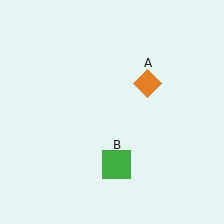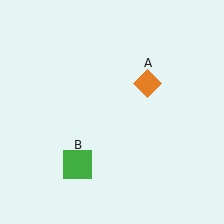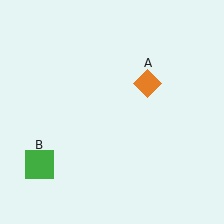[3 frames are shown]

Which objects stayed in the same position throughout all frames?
Orange diamond (object A) remained stationary.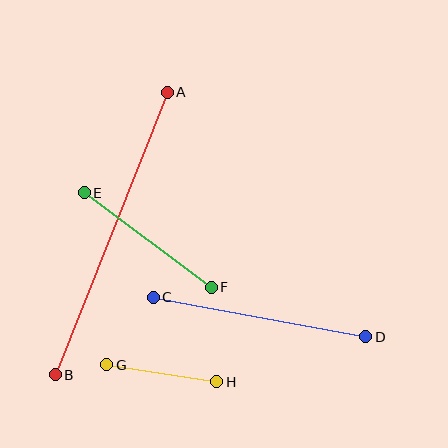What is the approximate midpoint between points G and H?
The midpoint is at approximately (162, 373) pixels.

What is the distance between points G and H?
The distance is approximately 111 pixels.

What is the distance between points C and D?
The distance is approximately 216 pixels.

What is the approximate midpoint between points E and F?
The midpoint is at approximately (148, 240) pixels.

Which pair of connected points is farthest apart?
Points A and B are farthest apart.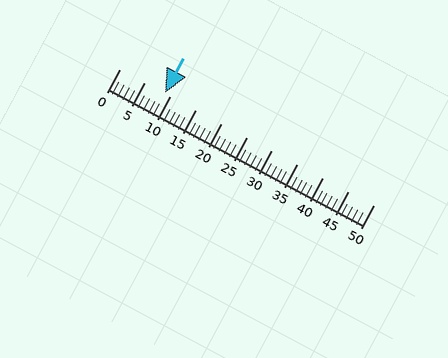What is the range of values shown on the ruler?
The ruler shows values from 0 to 50.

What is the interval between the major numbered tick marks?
The major tick marks are spaced 5 units apart.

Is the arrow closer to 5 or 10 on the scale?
The arrow is closer to 10.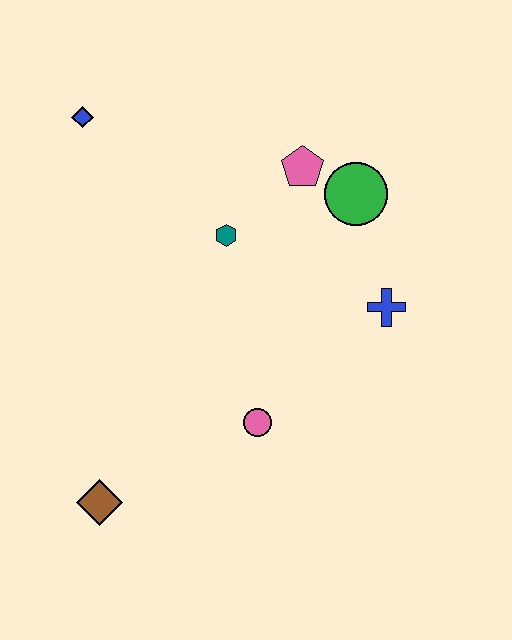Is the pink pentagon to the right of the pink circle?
Yes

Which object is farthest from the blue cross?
The blue diamond is farthest from the blue cross.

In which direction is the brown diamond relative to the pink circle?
The brown diamond is to the left of the pink circle.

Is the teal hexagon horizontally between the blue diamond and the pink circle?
Yes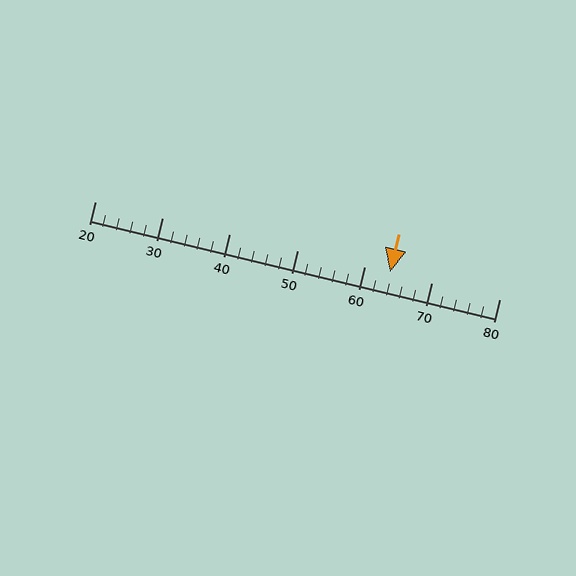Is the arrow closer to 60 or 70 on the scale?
The arrow is closer to 60.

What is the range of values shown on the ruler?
The ruler shows values from 20 to 80.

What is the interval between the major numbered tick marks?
The major tick marks are spaced 10 units apart.